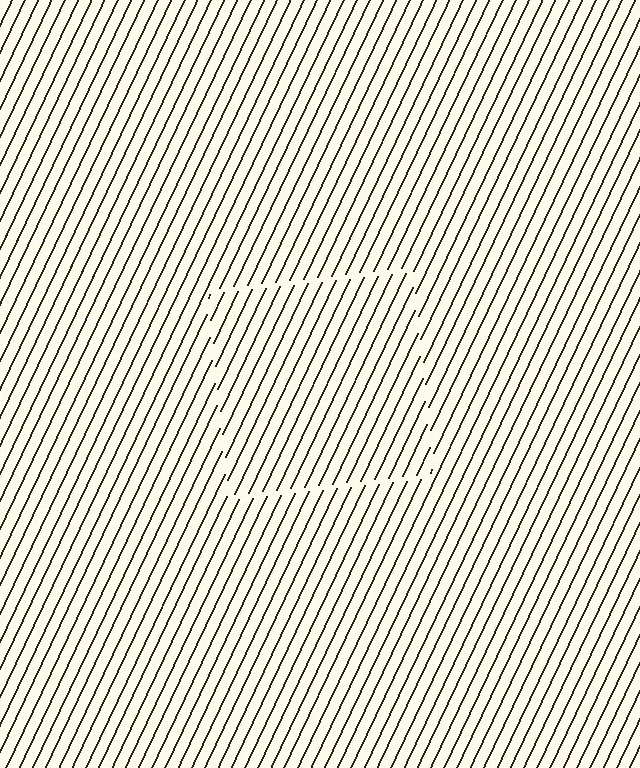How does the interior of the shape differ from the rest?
The interior of the shape contains the same grating, shifted by half a period — the contour is defined by the phase discontinuity where line-ends from the inner and outer gratings abut.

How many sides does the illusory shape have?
4 sides — the line-ends trace a square.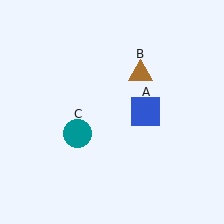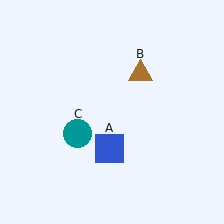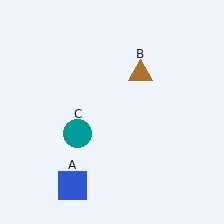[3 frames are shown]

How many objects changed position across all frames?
1 object changed position: blue square (object A).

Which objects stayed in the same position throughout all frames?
Brown triangle (object B) and teal circle (object C) remained stationary.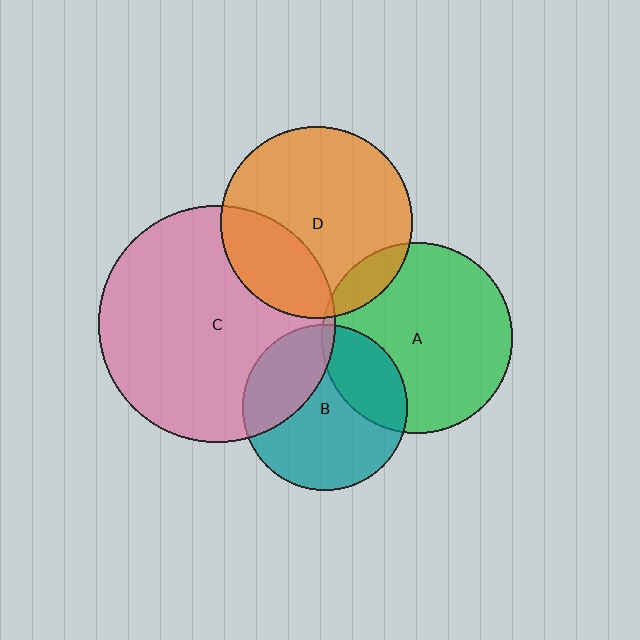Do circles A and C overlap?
Yes.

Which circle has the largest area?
Circle C (pink).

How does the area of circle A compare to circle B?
Approximately 1.3 times.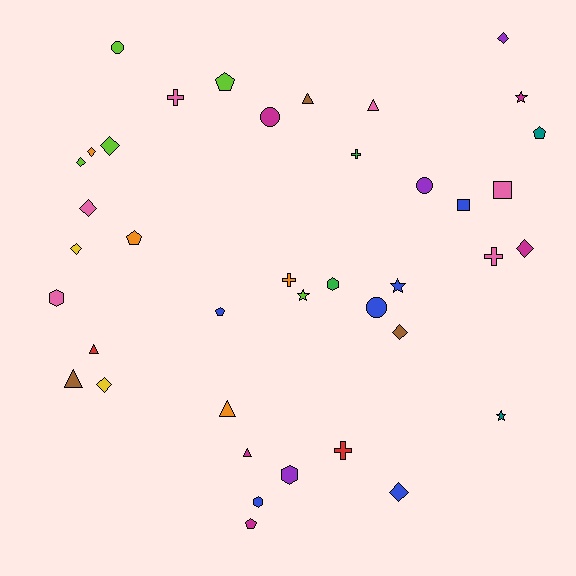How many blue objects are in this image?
There are 6 blue objects.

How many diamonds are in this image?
There are 10 diamonds.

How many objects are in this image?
There are 40 objects.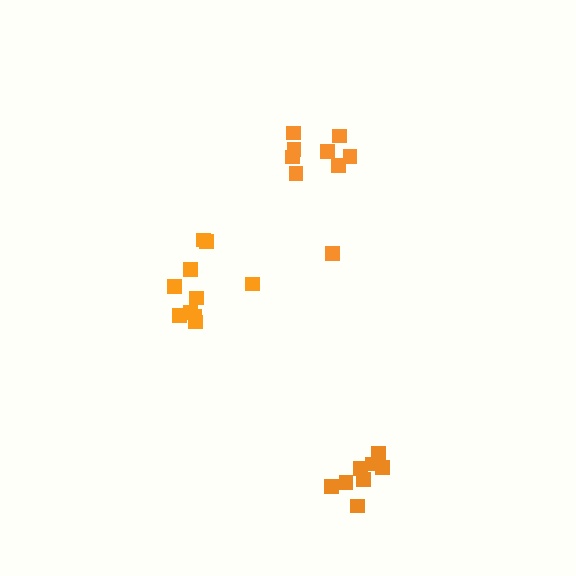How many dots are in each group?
Group 1: 10 dots, Group 2: 9 dots, Group 3: 8 dots (27 total).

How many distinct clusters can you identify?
There are 3 distinct clusters.